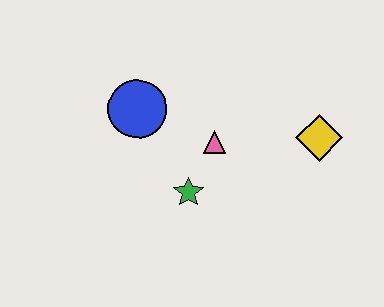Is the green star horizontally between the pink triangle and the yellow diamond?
No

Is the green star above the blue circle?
No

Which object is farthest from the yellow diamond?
The blue circle is farthest from the yellow diamond.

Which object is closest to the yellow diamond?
The pink triangle is closest to the yellow diamond.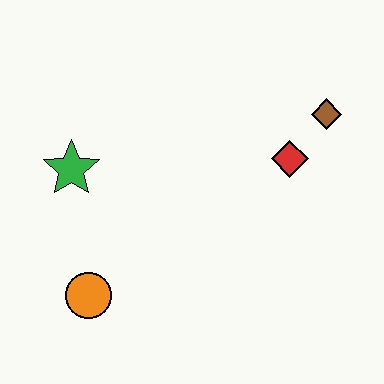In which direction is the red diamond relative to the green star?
The red diamond is to the right of the green star.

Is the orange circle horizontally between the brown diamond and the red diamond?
No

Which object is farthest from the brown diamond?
The orange circle is farthest from the brown diamond.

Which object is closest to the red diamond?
The brown diamond is closest to the red diamond.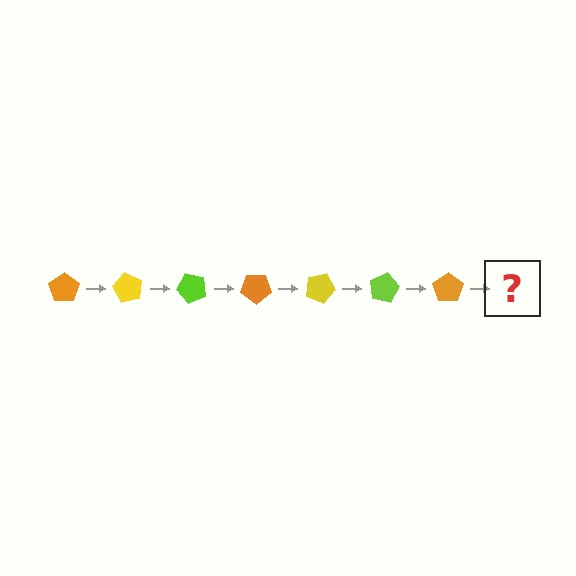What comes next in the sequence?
The next element should be a yellow pentagon, rotated 420 degrees from the start.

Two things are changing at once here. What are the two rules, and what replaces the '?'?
The two rules are that it rotates 60 degrees each step and the color cycles through orange, yellow, and lime. The '?' should be a yellow pentagon, rotated 420 degrees from the start.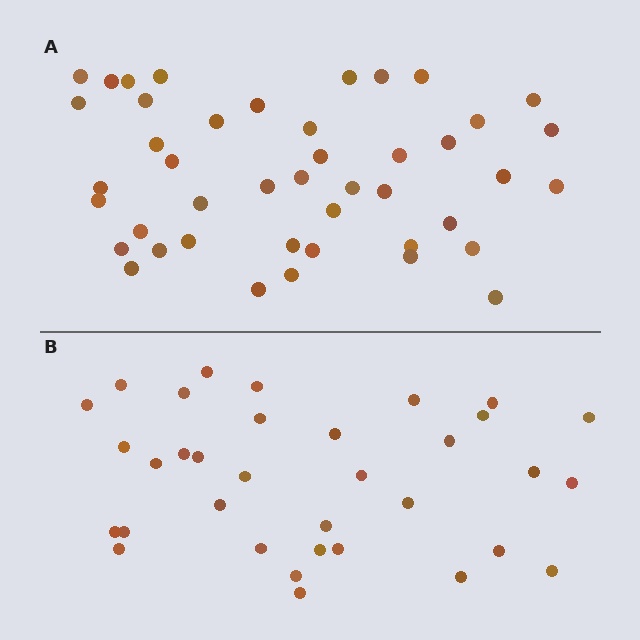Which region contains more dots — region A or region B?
Region A (the top region) has more dots.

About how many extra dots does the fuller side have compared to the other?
Region A has roughly 10 or so more dots than region B.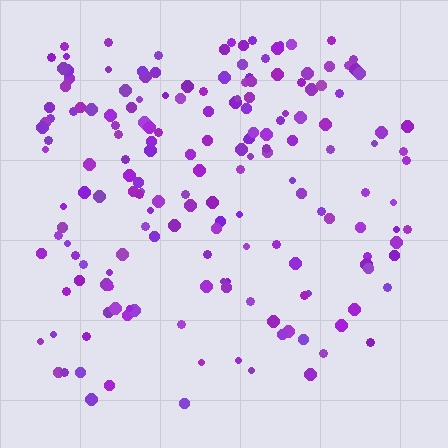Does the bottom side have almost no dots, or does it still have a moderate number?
Still a moderate number, just noticeably fewer than the top.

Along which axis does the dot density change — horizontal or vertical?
Vertical.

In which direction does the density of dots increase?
From bottom to top, with the top side densest.